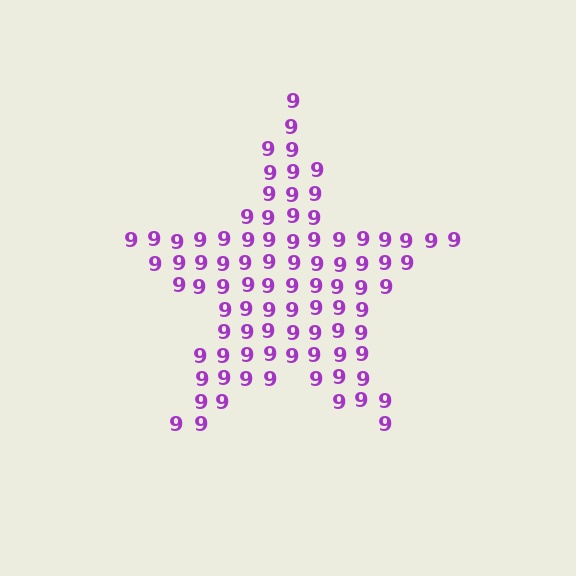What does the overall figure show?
The overall figure shows a star.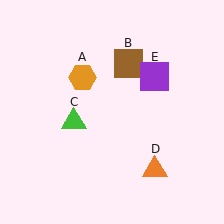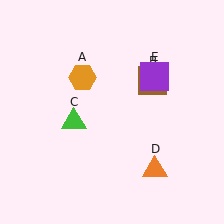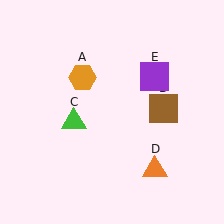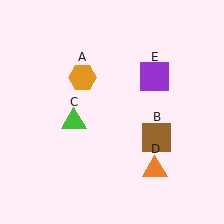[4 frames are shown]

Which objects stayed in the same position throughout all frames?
Orange hexagon (object A) and green triangle (object C) and orange triangle (object D) and purple square (object E) remained stationary.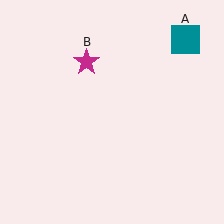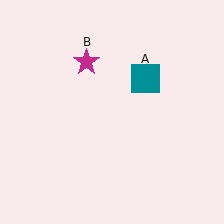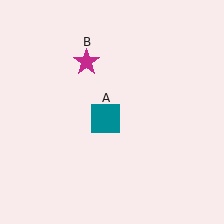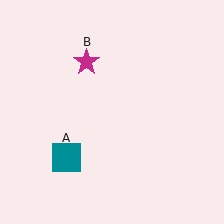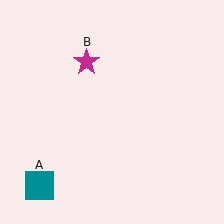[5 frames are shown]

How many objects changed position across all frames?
1 object changed position: teal square (object A).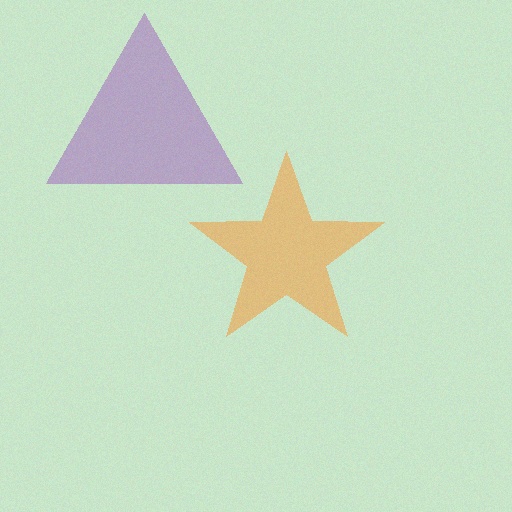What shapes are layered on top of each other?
The layered shapes are: an orange star, a purple triangle.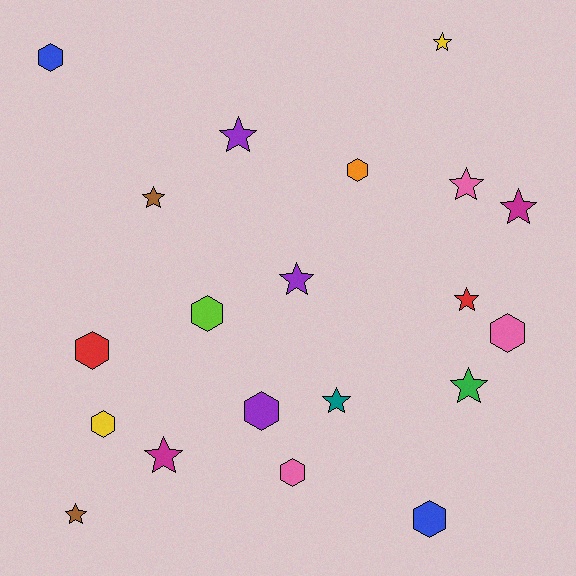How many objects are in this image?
There are 20 objects.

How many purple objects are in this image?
There are 3 purple objects.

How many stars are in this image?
There are 11 stars.